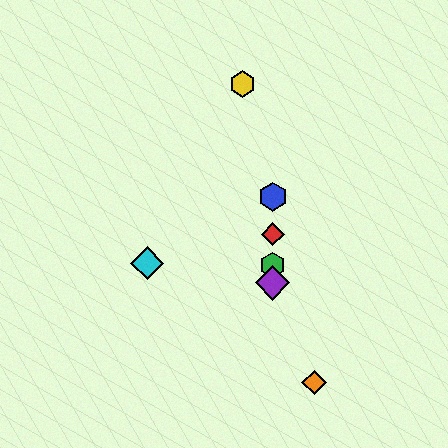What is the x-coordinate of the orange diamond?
The orange diamond is at x≈314.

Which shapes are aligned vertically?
The red diamond, the blue hexagon, the green hexagon, the purple diamond are aligned vertically.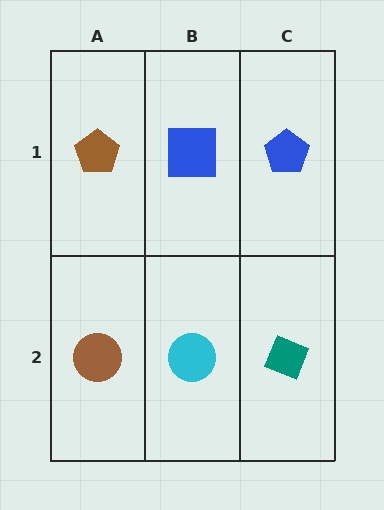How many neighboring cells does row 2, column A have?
2.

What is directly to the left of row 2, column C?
A cyan circle.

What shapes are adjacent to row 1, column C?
A teal diamond (row 2, column C), a blue square (row 1, column B).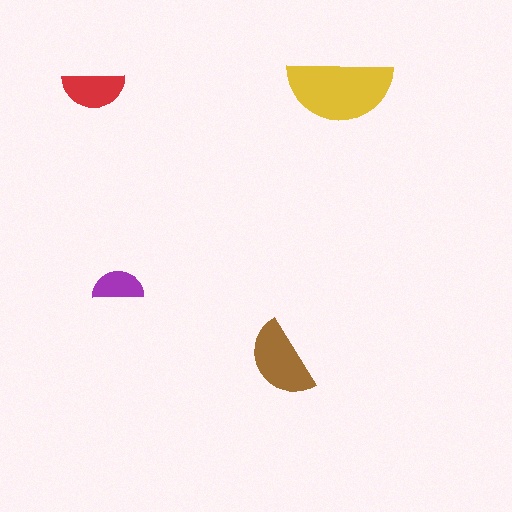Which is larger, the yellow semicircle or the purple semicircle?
The yellow one.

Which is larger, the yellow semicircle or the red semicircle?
The yellow one.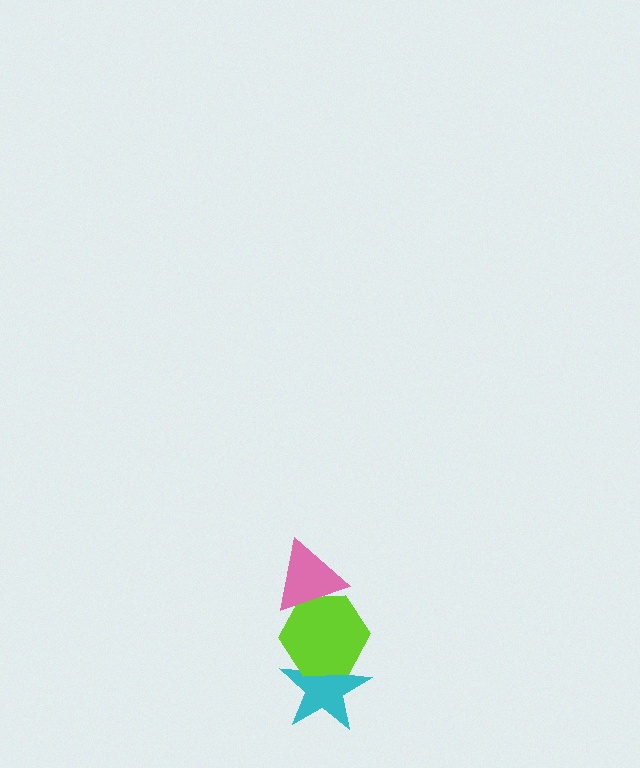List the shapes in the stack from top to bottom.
From top to bottom: the pink triangle, the lime hexagon, the cyan star.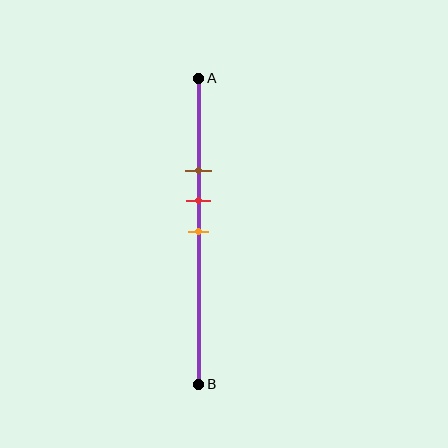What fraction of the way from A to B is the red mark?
The red mark is approximately 40% (0.4) of the way from A to B.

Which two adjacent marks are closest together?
The red and orange marks are the closest adjacent pair.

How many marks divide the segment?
There are 3 marks dividing the segment.